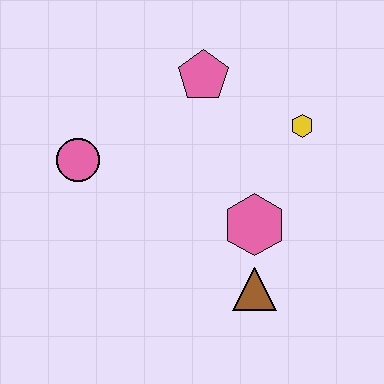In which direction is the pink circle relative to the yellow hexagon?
The pink circle is to the left of the yellow hexagon.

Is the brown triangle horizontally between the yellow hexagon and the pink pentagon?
Yes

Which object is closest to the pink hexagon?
The brown triangle is closest to the pink hexagon.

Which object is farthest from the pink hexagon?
The pink circle is farthest from the pink hexagon.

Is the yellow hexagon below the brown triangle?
No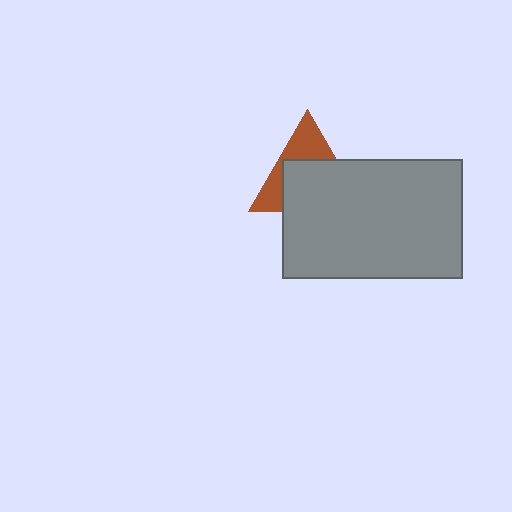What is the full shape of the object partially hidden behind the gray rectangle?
The partially hidden object is a brown triangle.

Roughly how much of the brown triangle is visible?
A small part of it is visible (roughly 40%).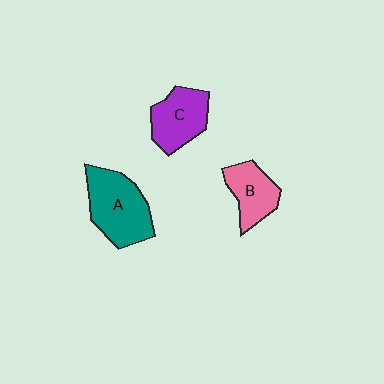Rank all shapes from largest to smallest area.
From largest to smallest: A (teal), C (purple), B (pink).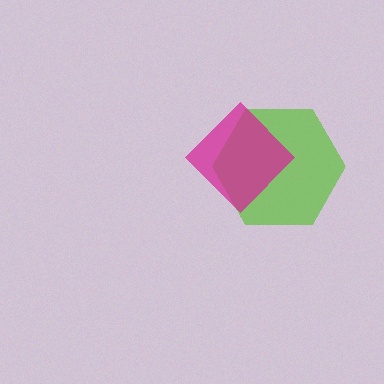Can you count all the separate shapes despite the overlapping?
Yes, there are 2 separate shapes.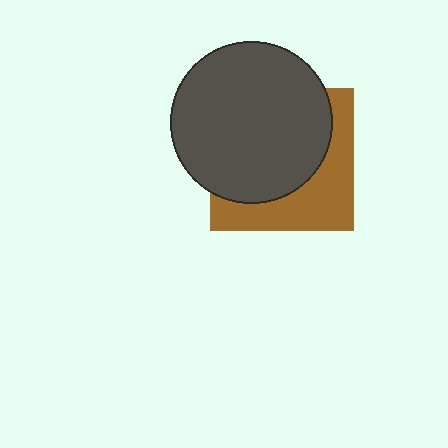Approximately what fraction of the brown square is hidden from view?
Roughly 61% of the brown square is hidden behind the dark gray circle.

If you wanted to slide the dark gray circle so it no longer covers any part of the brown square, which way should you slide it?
Slide it toward the upper-left — that is the most direct way to separate the two shapes.